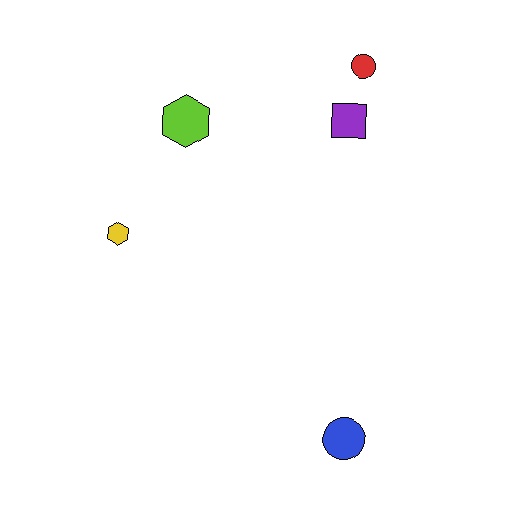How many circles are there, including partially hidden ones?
There are 2 circles.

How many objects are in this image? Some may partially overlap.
There are 5 objects.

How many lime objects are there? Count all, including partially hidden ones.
There is 1 lime object.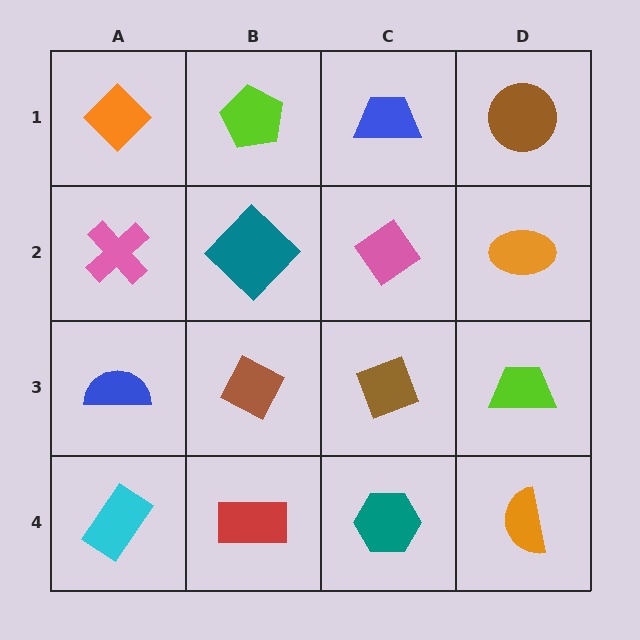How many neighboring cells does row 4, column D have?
2.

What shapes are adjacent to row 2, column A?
An orange diamond (row 1, column A), a blue semicircle (row 3, column A), a teal diamond (row 2, column B).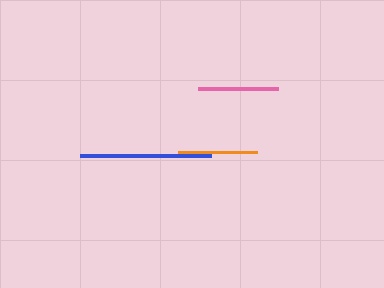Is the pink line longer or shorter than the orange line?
The pink line is longer than the orange line.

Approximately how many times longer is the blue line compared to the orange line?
The blue line is approximately 1.7 times the length of the orange line.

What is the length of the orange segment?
The orange segment is approximately 79 pixels long.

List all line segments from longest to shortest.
From longest to shortest: blue, pink, orange.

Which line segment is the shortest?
The orange line is the shortest at approximately 79 pixels.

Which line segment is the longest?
The blue line is the longest at approximately 131 pixels.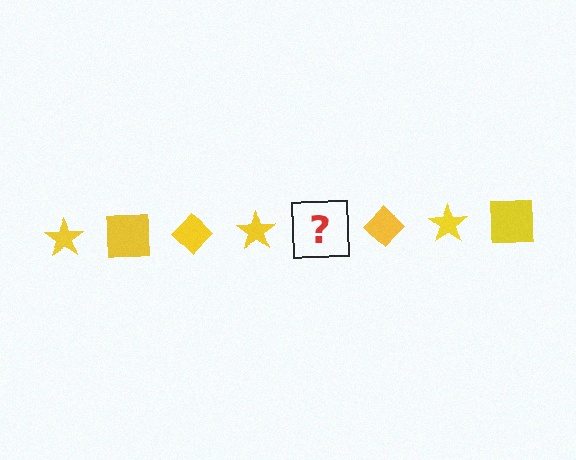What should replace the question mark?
The question mark should be replaced with a yellow square.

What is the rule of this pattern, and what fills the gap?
The rule is that the pattern cycles through star, square, diamond shapes in yellow. The gap should be filled with a yellow square.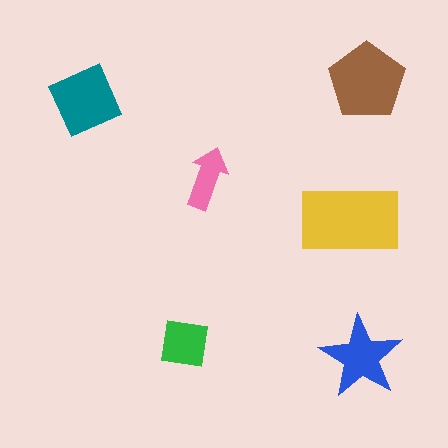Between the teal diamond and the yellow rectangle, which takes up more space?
The yellow rectangle.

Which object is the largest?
The yellow rectangle.